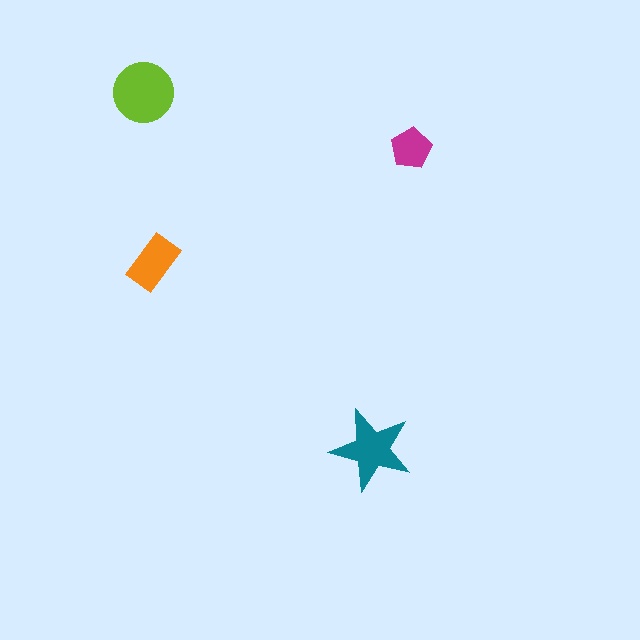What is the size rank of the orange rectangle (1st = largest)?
3rd.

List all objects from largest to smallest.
The lime circle, the teal star, the orange rectangle, the magenta pentagon.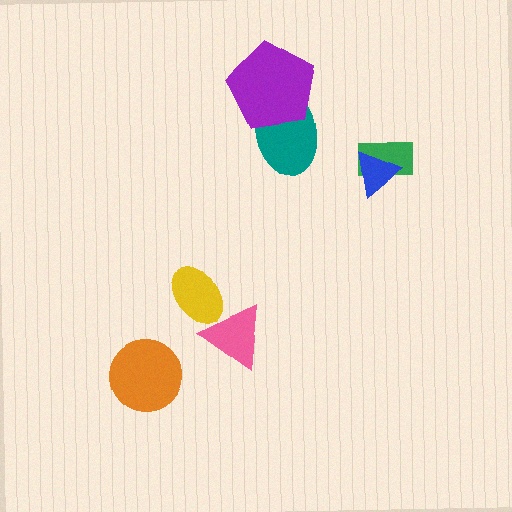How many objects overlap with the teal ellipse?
1 object overlaps with the teal ellipse.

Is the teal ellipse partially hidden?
Yes, it is partially covered by another shape.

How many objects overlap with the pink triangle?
1 object overlaps with the pink triangle.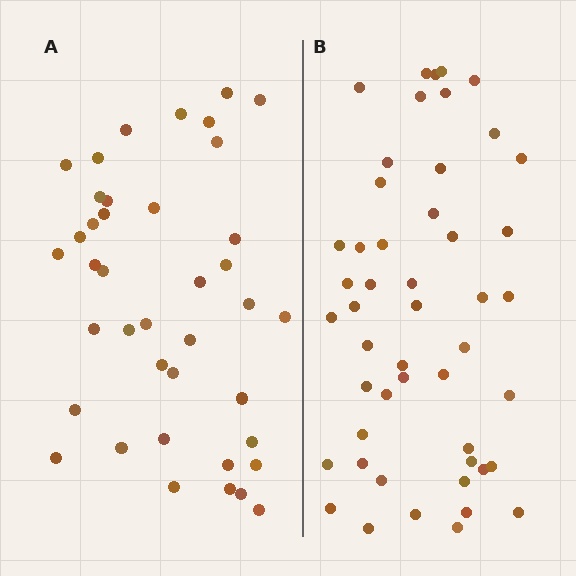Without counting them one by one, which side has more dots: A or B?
Region B (the right region) has more dots.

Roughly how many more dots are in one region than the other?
Region B has roughly 8 or so more dots than region A.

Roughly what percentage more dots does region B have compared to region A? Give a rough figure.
About 20% more.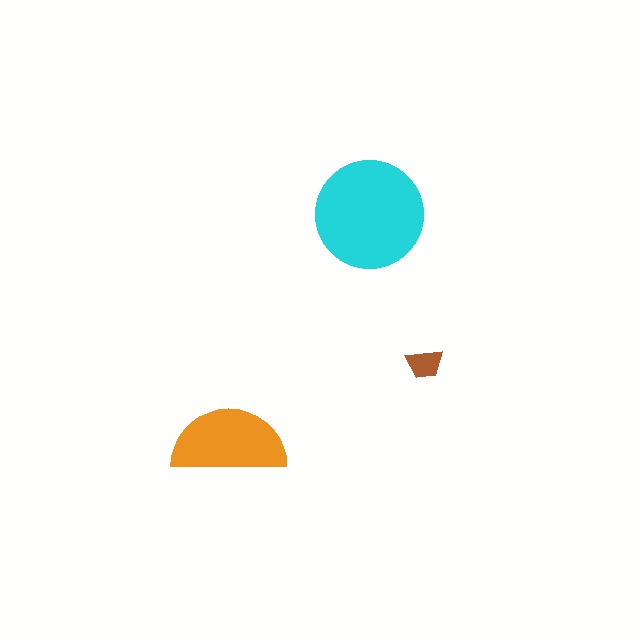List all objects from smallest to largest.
The brown trapezoid, the orange semicircle, the cyan circle.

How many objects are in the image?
There are 3 objects in the image.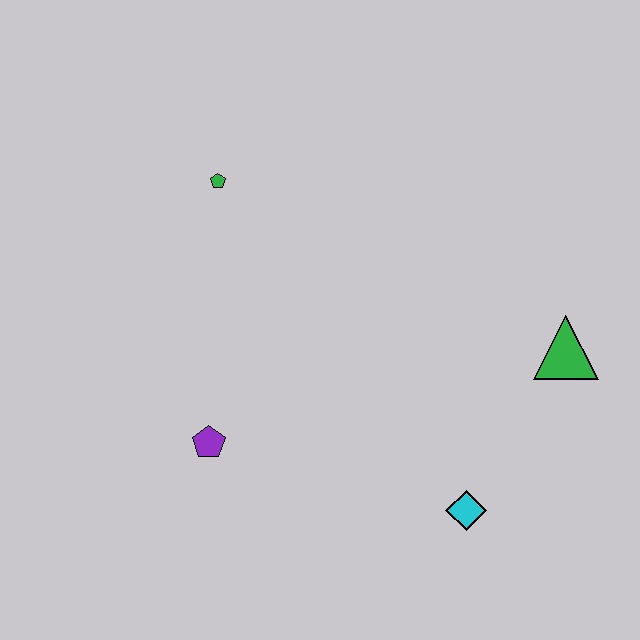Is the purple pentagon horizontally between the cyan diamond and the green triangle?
No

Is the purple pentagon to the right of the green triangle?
No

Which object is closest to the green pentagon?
The purple pentagon is closest to the green pentagon.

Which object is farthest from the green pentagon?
The cyan diamond is farthest from the green pentagon.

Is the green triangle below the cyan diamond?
No